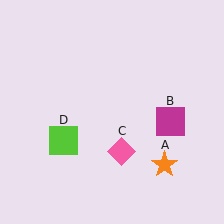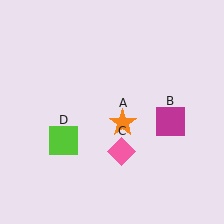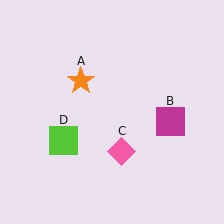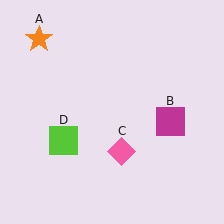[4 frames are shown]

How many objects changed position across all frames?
1 object changed position: orange star (object A).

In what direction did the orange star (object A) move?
The orange star (object A) moved up and to the left.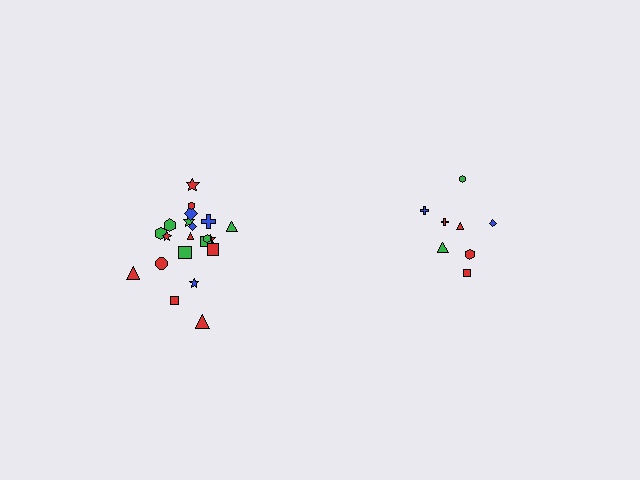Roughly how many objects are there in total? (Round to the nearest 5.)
Roughly 30 objects in total.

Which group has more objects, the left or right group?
The left group.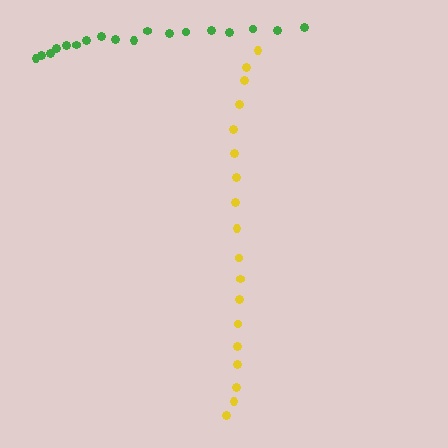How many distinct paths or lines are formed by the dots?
There are 2 distinct paths.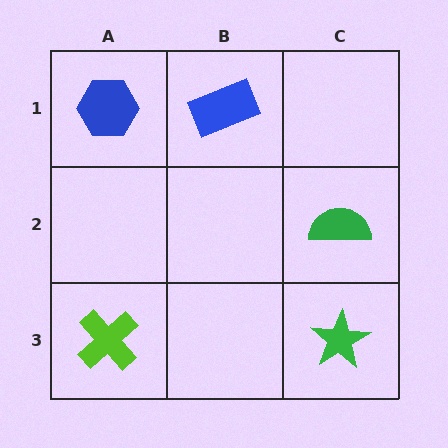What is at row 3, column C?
A green star.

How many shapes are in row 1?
2 shapes.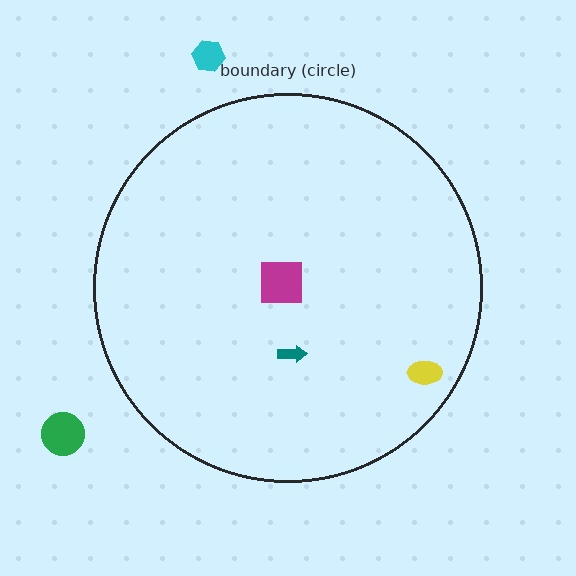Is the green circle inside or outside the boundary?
Outside.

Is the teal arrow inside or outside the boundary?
Inside.